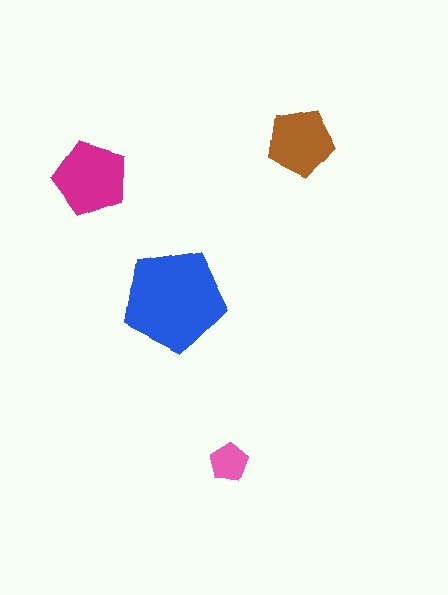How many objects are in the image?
There are 4 objects in the image.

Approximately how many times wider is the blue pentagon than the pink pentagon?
About 2.5 times wider.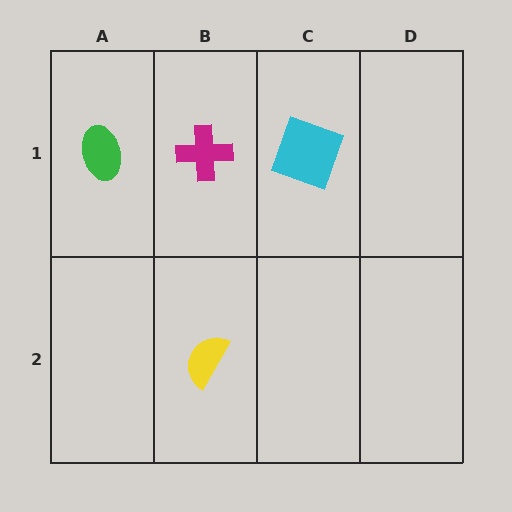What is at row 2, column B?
A yellow semicircle.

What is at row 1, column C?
A cyan square.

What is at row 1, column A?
A green ellipse.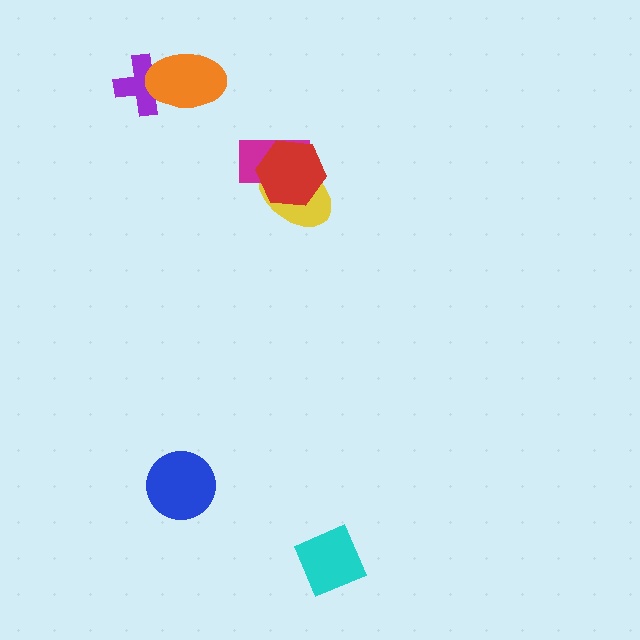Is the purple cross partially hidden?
Yes, it is partially covered by another shape.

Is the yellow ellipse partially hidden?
Yes, it is partially covered by another shape.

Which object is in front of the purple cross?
The orange ellipse is in front of the purple cross.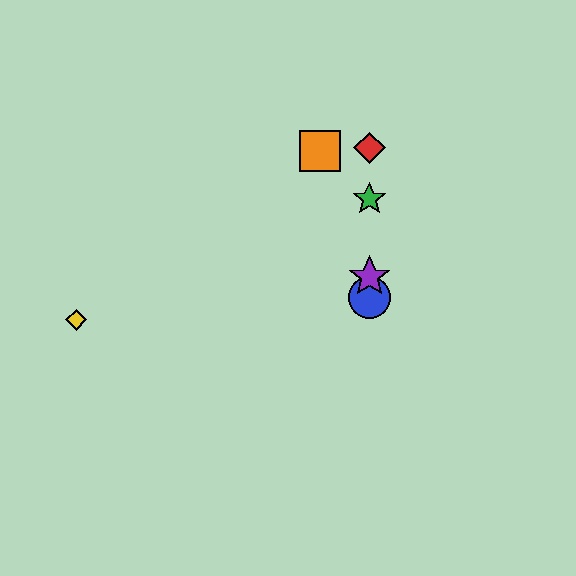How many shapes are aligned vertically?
4 shapes (the red diamond, the blue circle, the green star, the purple star) are aligned vertically.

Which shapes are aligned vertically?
The red diamond, the blue circle, the green star, the purple star are aligned vertically.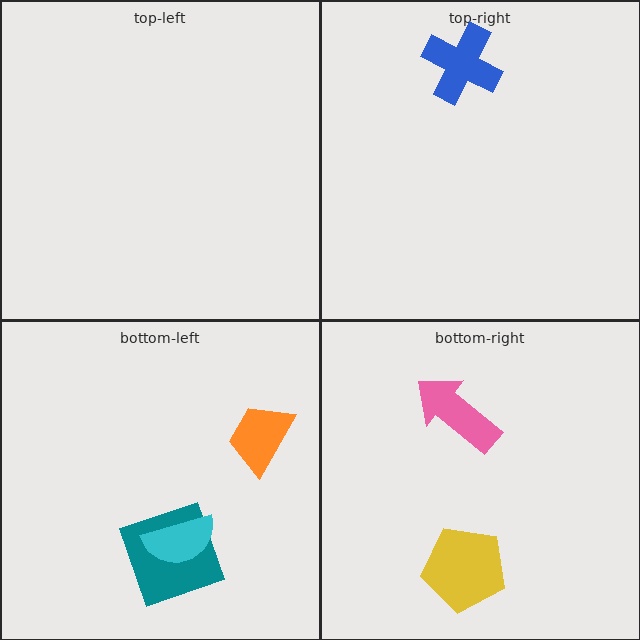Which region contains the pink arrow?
The bottom-right region.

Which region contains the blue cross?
The top-right region.